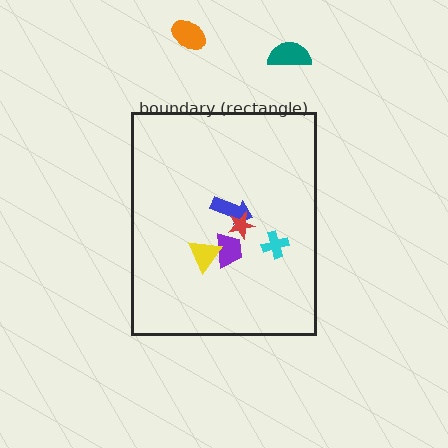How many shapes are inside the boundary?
5 inside, 2 outside.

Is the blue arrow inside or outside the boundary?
Inside.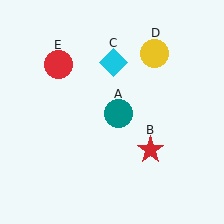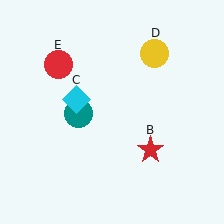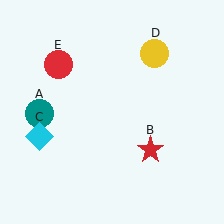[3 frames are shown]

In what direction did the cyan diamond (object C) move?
The cyan diamond (object C) moved down and to the left.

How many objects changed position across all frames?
2 objects changed position: teal circle (object A), cyan diamond (object C).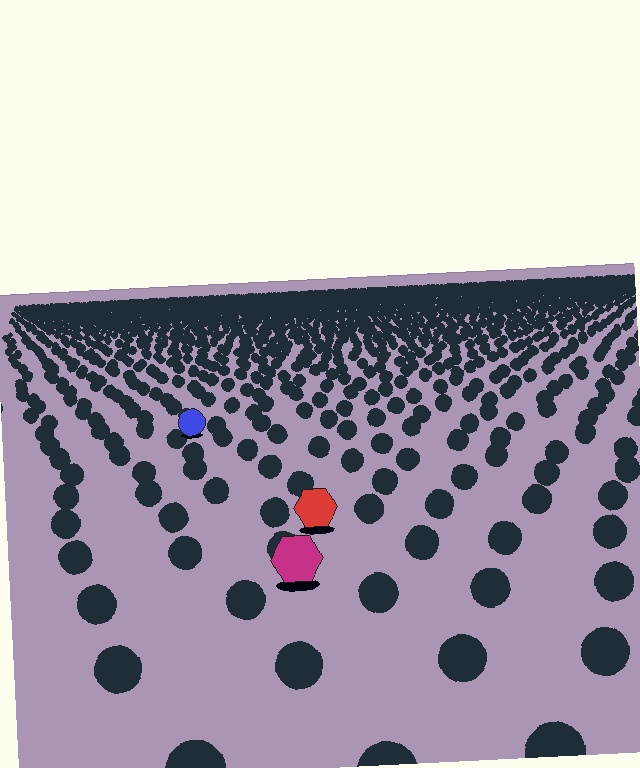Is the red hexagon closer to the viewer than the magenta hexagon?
No. The magenta hexagon is closer — you can tell from the texture gradient: the ground texture is coarser near it.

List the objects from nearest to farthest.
From nearest to farthest: the magenta hexagon, the red hexagon, the blue circle.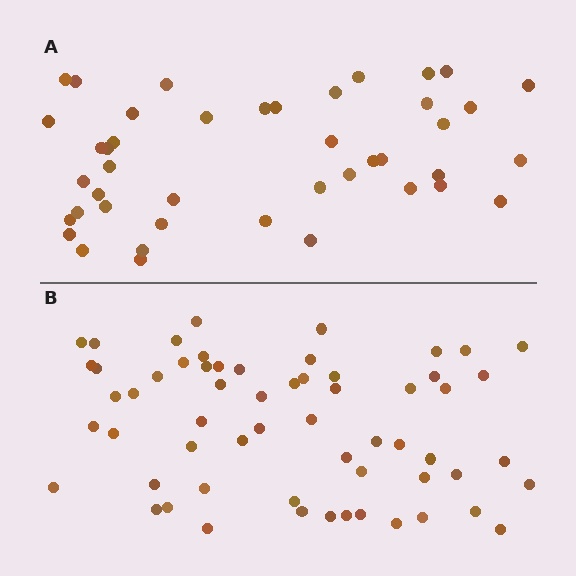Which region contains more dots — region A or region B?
Region B (the bottom region) has more dots.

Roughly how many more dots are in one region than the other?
Region B has approximately 15 more dots than region A.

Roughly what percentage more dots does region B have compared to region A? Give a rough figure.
About 40% more.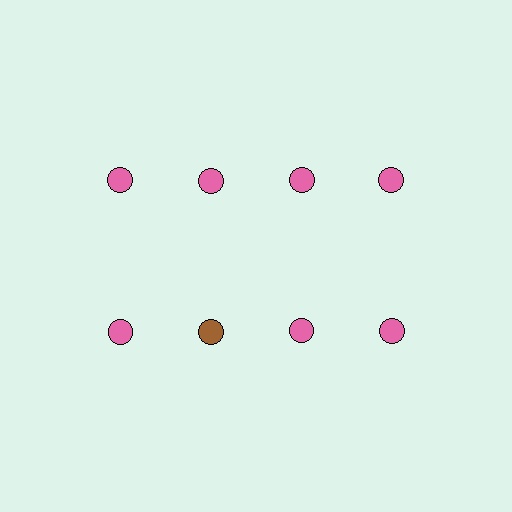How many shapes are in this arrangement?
There are 8 shapes arranged in a grid pattern.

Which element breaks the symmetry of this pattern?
The brown circle in the second row, second from left column breaks the symmetry. All other shapes are pink circles.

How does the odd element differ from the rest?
It has a different color: brown instead of pink.